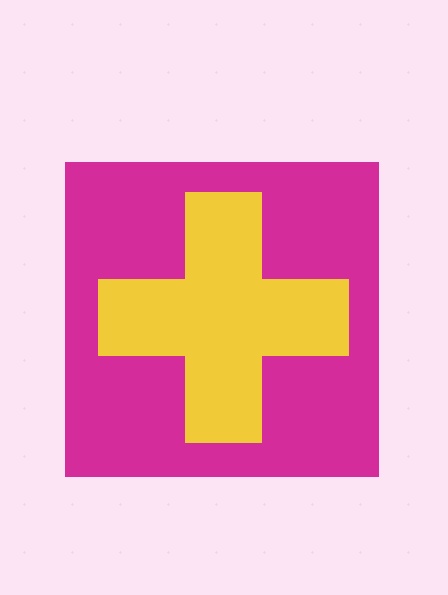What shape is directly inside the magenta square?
The yellow cross.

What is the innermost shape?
The yellow cross.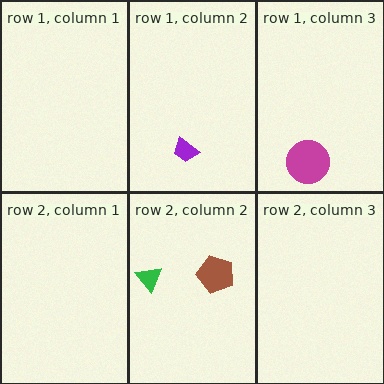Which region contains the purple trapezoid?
The row 1, column 2 region.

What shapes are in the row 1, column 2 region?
The purple trapezoid.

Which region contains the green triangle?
The row 2, column 2 region.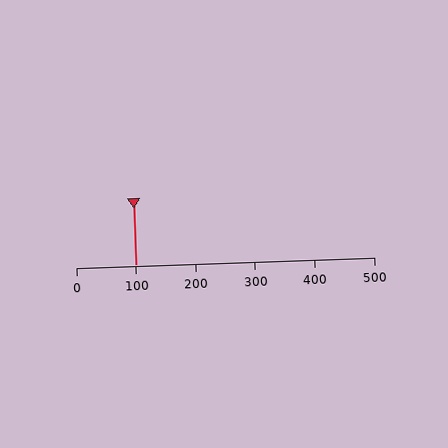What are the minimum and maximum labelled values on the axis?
The axis runs from 0 to 500.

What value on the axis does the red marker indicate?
The marker indicates approximately 100.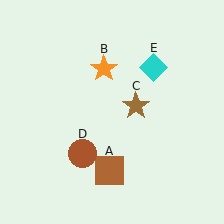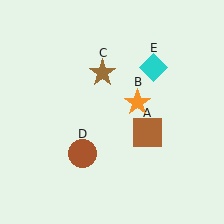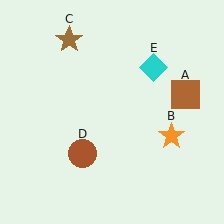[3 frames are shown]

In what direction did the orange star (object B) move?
The orange star (object B) moved down and to the right.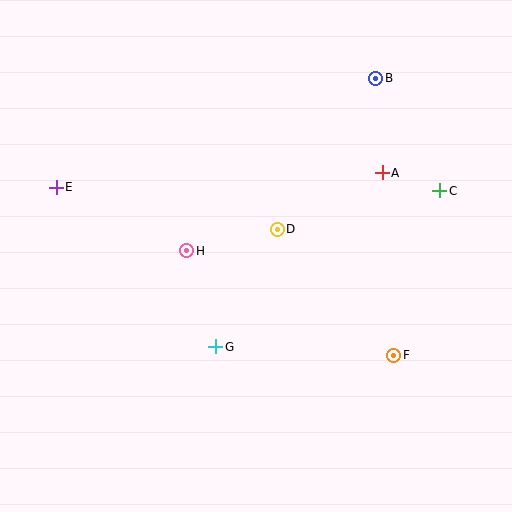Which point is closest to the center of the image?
Point D at (277, 229) is closest to the center.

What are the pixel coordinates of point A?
Point A is at (382, 173).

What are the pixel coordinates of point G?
Point G is at (216, 347).